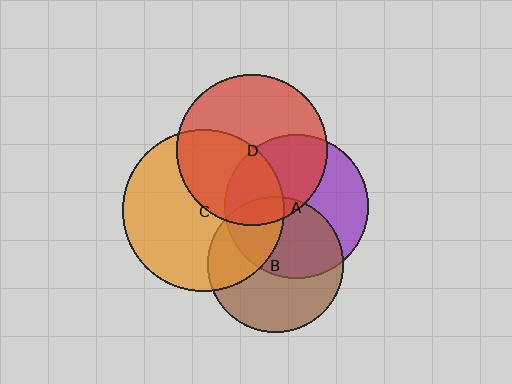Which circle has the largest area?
Circle C (orange).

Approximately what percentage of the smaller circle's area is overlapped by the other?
Approximately 10%.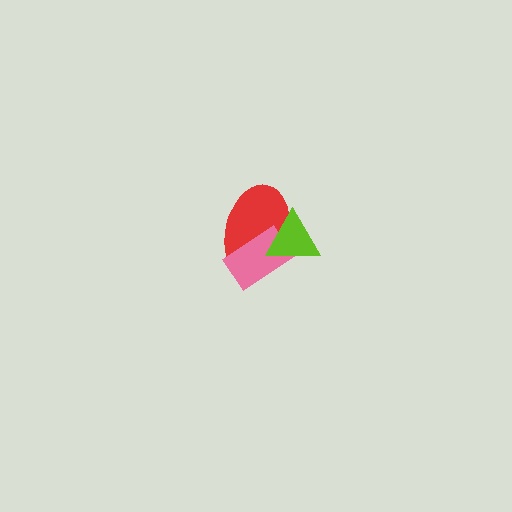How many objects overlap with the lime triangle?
2 objects overlap with the lime triangle.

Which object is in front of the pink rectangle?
The lime triangle is in front of the pink rectangle.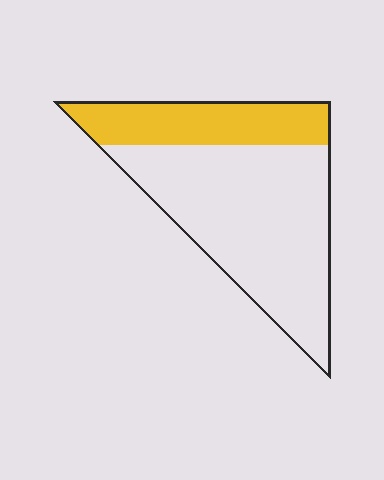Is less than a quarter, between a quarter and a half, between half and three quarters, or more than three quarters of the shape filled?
Between a quarter and a half.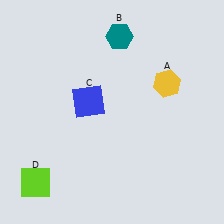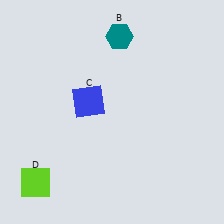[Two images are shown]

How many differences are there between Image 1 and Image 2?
There is 1 difference between the two images.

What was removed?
The yellow hexagon (A) was removed in Image 2.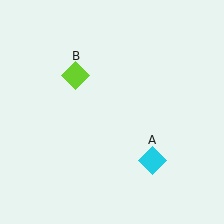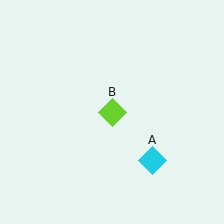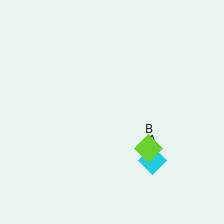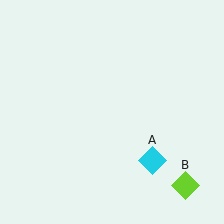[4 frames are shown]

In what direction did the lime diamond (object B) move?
The lime diamond (object B) moved down and to the right.